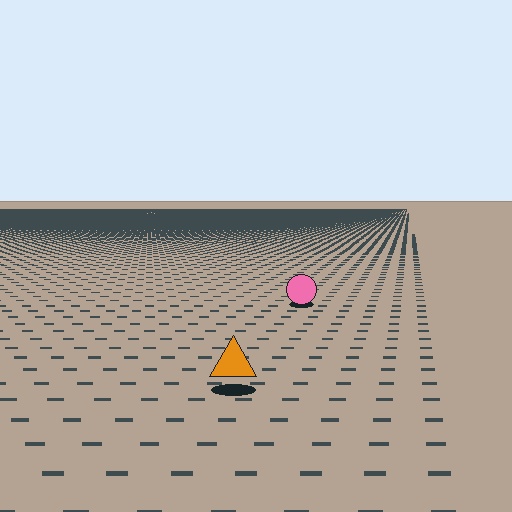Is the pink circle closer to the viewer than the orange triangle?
No. The orange triangle is closer — you can tell from the texture gradient: the ground texture is coarser near it.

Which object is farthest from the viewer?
The pink circle is farthest from the viewer. It appears smaller and the ground texture around it is denser.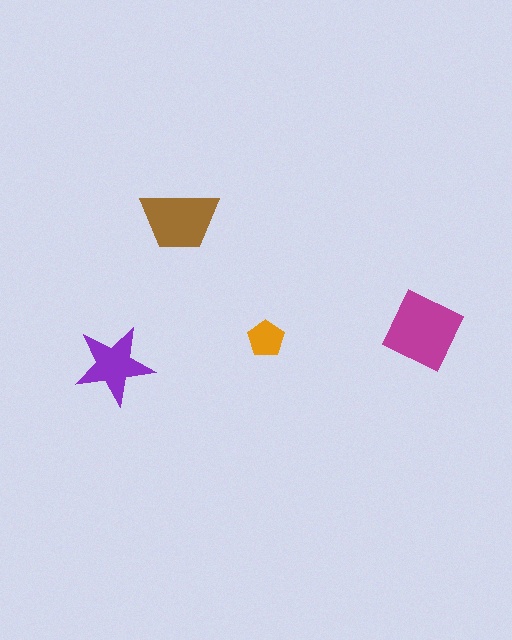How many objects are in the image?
There are 4 objects in the image.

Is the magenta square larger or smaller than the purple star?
Larger.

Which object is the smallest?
The orange pentagon.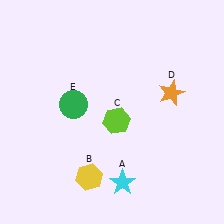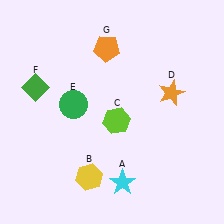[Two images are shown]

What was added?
A green diamond (F), an orange pentagon (G) were added in Image 2.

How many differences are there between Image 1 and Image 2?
There are 2 differences between the two images.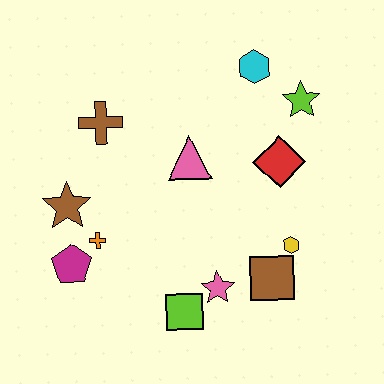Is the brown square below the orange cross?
Yes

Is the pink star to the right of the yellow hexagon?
No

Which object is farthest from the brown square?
The brown cross is farthest from the brown square.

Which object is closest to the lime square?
The pink star is closest to the lime square.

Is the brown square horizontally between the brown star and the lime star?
Yes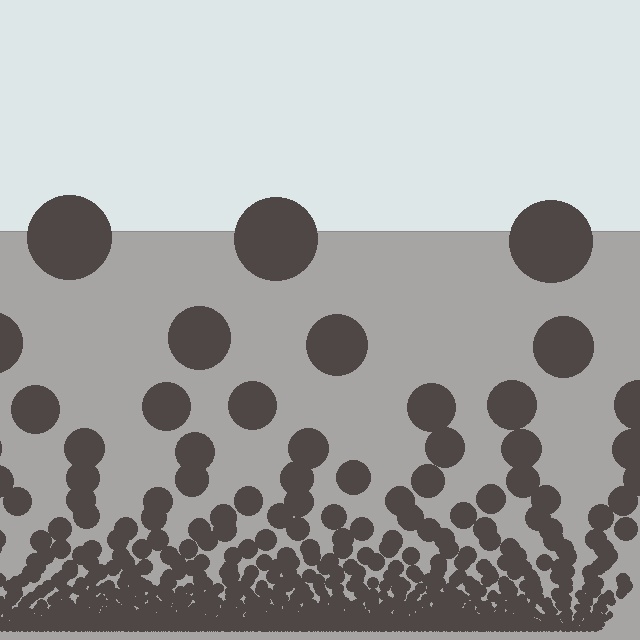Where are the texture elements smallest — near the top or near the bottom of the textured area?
Near the bottom.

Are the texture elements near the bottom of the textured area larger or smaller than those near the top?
Smaller. The gradient is inverted — elements near the bottom are smaller and denser.